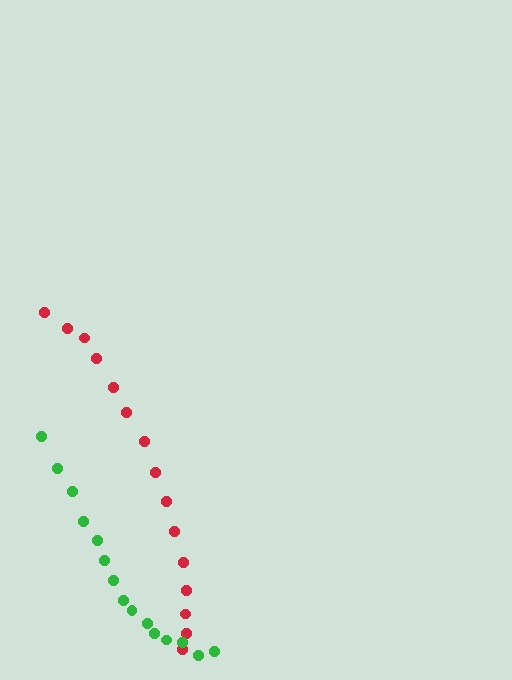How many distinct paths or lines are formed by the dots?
There are 2 distinct paths.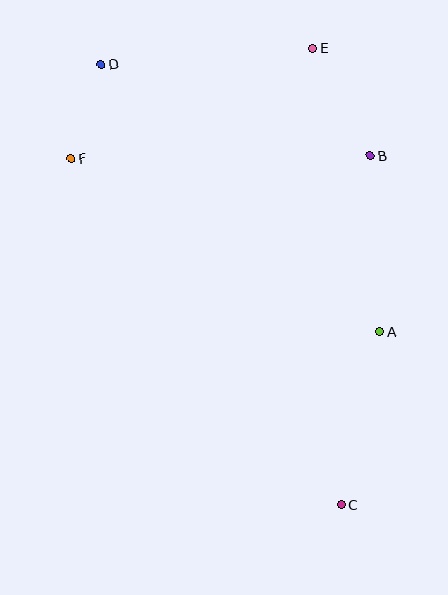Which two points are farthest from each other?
Points C and D are farthest from each other.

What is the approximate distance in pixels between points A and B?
The distance between A and B is approximately 176 pixels.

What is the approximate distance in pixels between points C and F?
The distance between C and F is approximately 439 pixels.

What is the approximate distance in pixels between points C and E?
The distance between C and E is approximately 458 pixels.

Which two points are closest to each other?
Points D and F are closest to each other.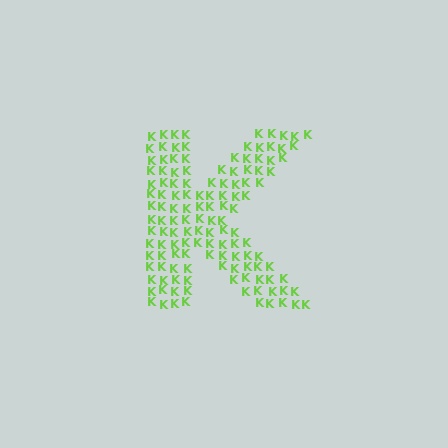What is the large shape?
The large shape is the letter K.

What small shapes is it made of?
It is made of small letter K's.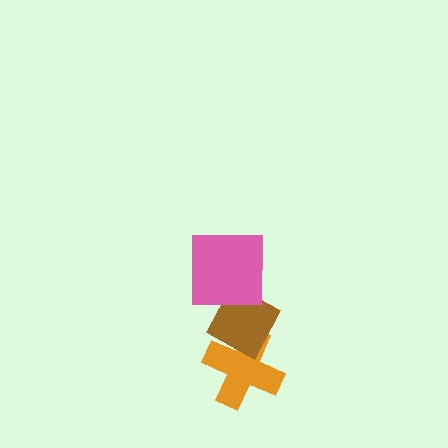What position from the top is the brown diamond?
The brown diamond is 2nd from the top.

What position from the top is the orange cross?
The orange cross is 3rd from the top.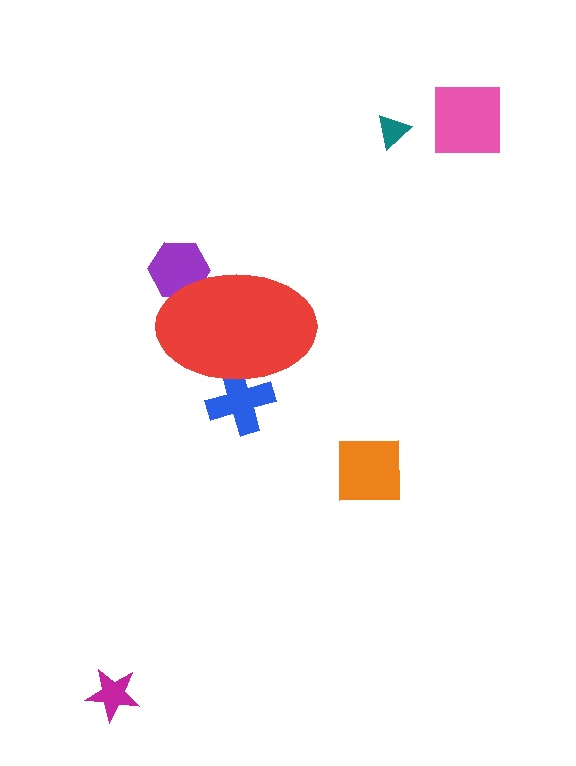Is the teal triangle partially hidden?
No, the teal triangle is fully visible.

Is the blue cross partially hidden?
Yes, the blue cross is partially hidden behind the red ellipse.